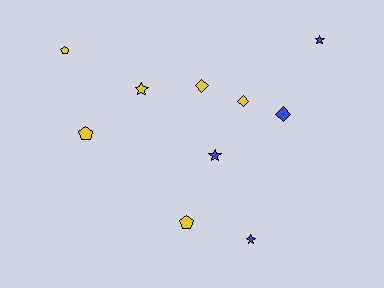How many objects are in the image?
There are 10 objects.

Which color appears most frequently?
Yellow, with 6 objects.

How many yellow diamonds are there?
There are 2 yellow diamonds.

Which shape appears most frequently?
Star, with 4 objects.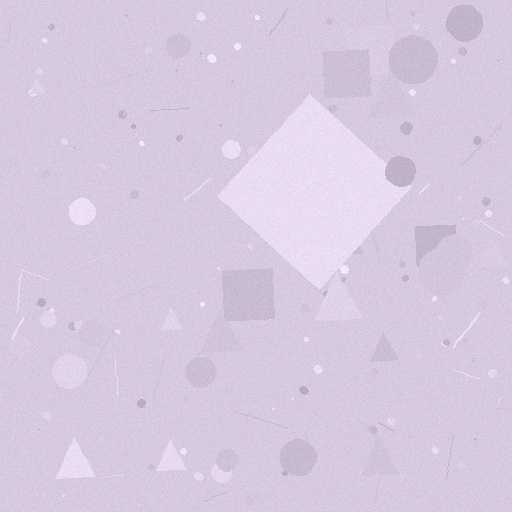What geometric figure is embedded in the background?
A diamond is embedded in the background.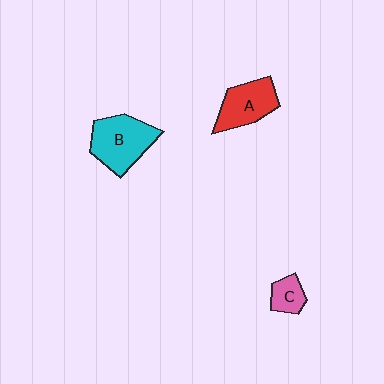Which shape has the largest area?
Shape B (cyan).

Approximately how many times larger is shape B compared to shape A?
Approximately 1.3 times.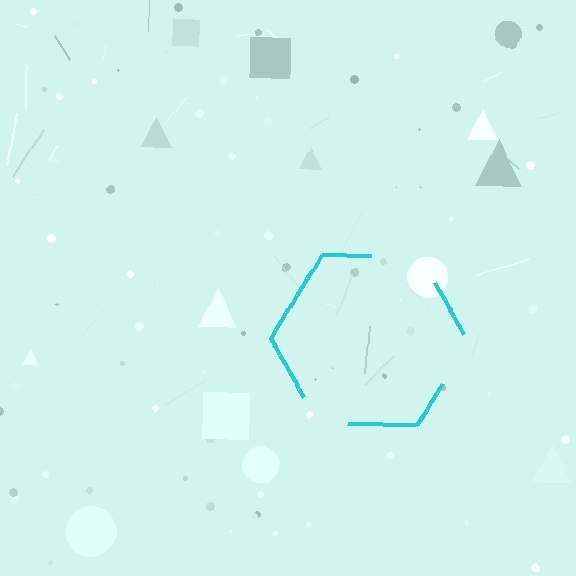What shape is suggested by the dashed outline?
The dashed outline suggests a hexagon.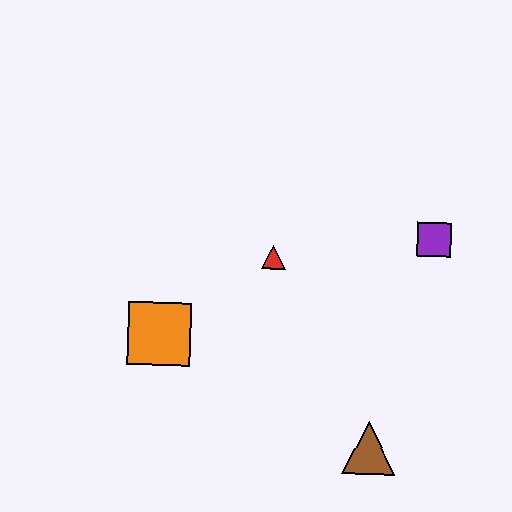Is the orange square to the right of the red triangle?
No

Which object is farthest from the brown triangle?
The orange square is farthest from the brown triangle.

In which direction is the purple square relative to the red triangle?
The purple square is to the right of the red triangle.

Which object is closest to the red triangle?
The orange square is closest to the red triangle.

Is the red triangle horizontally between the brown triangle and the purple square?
No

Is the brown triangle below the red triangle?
Yes